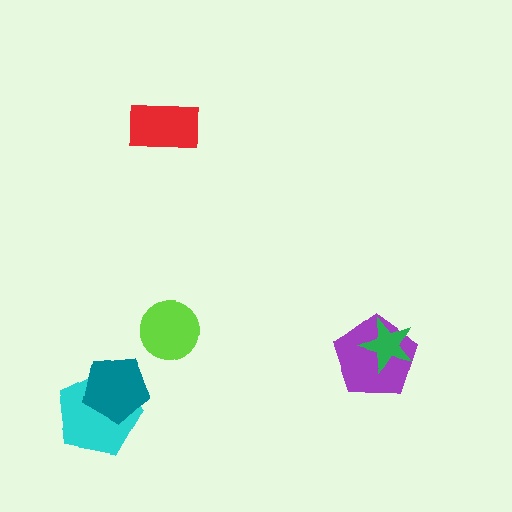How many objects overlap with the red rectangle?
0 objects overlap with the red rectangle.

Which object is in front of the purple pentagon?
The green star is in front of the purple pentagon.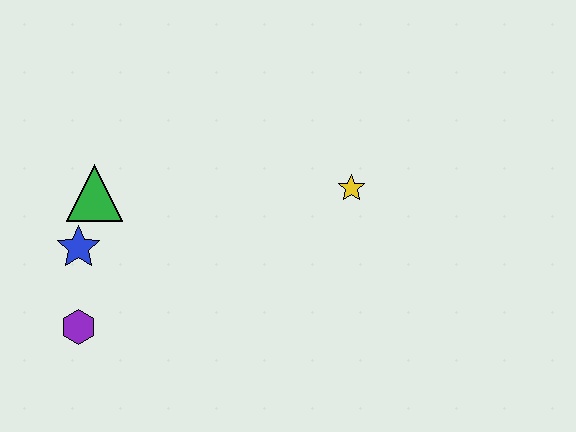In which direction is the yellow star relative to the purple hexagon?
The yellow star is to the right of the purple hexagon.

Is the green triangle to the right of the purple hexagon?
Yes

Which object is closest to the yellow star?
The green triangle is closest to the yellow star.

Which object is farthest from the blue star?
The yellow star is farthest from the blue star.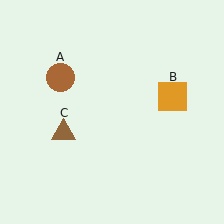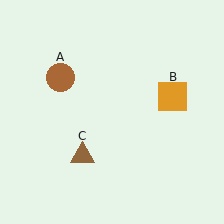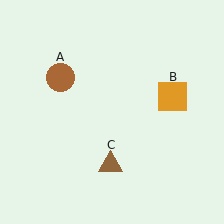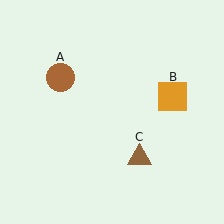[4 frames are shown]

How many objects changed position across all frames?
1 object changed position: brown triangle (object C).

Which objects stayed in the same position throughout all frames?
Brown circle (object A) and orange square (object B) remained stationary.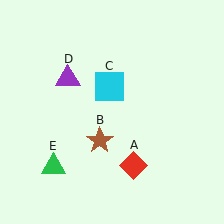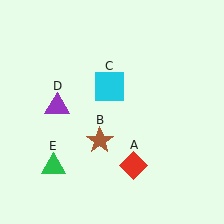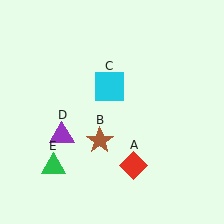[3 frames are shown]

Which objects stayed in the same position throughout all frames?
Red diamond (object A) and brown star (object B) and cyan square (object C) and green triangle (object E) remained stationary.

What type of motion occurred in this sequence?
The purple triangle (object D) rotated counterclockwise around the center of the scene.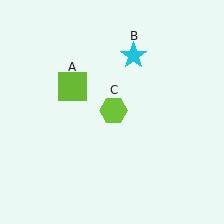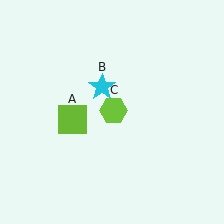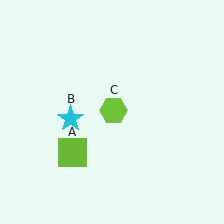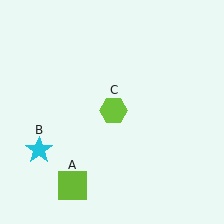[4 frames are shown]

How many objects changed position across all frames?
2 objects changed position: lime square (object A), cyan star (object B).